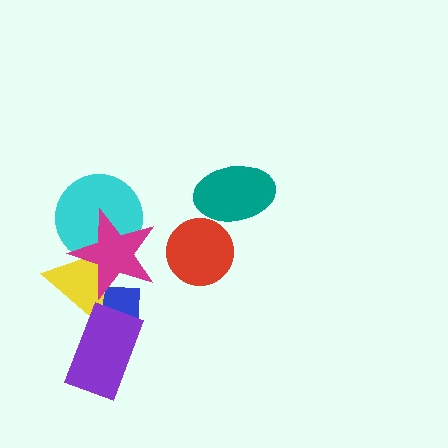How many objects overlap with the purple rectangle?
2 objects overlap with the purple rectangle.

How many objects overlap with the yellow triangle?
4 objects overlap with the yellow triangle.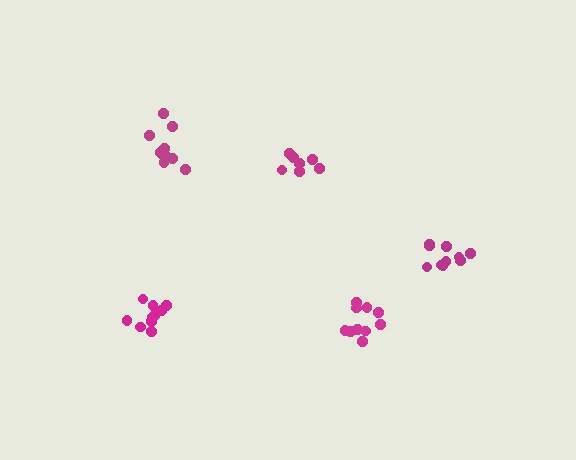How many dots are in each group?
Group 1: 7 dots, Group 2: 10 dots, Group 3: 10 dots, Group 4: 10 dots, Group 5: 10 dots (47 total).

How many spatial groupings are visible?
There are 5 spatial groupings.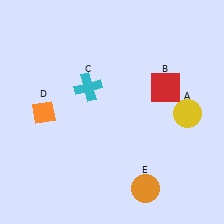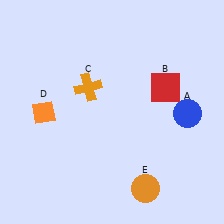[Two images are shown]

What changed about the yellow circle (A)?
In Image 1, A is yellow. In Image 2, it changed to blue.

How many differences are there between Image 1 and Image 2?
There are 2 differences between the two images.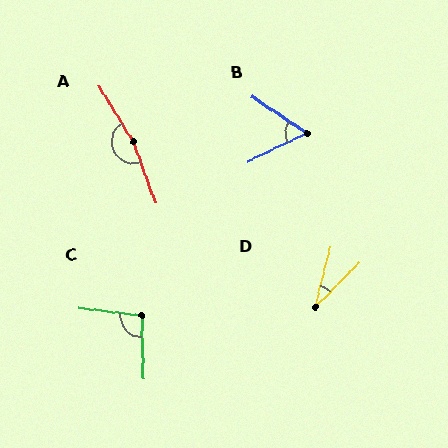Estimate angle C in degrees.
Approximately 98 degrees.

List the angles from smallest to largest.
D (30°), B (60°), C (98°), A (168°).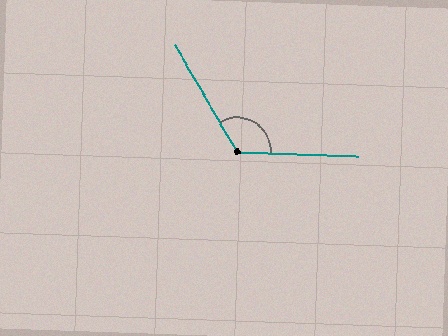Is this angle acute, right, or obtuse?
It is obtuse.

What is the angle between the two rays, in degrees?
Approximately 122 degrees.